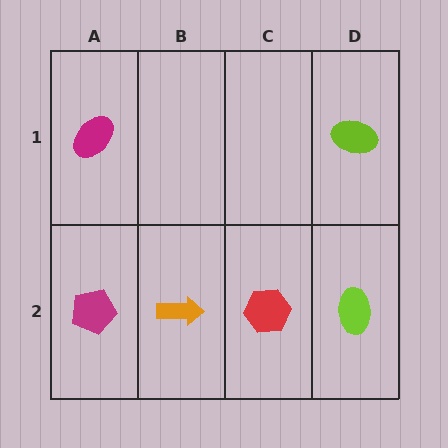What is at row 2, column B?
An orange arrow.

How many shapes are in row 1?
2 shapes.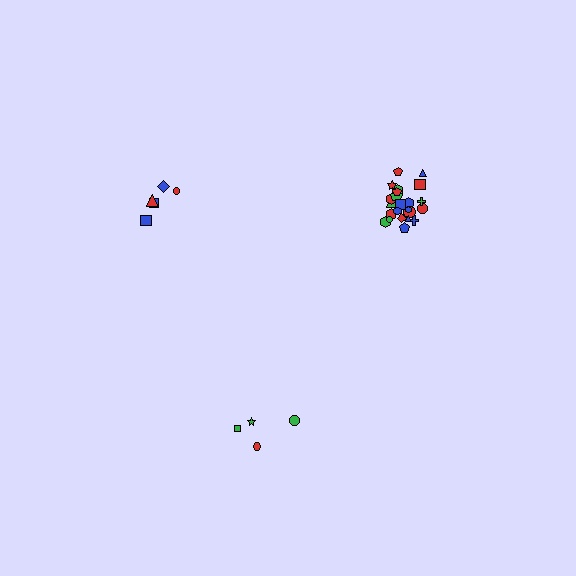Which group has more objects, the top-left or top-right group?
The top-right group.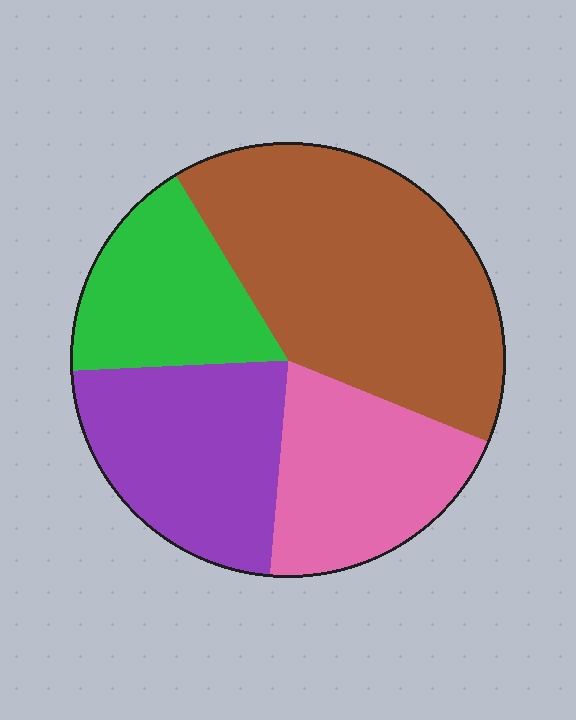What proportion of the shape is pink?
Pink covers about 20% of the shape.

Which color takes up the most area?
Brown, at roughly 40%.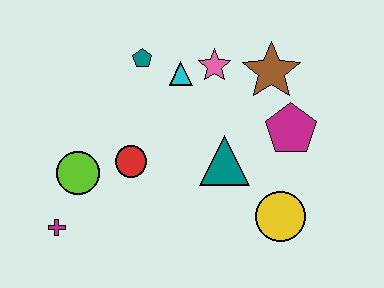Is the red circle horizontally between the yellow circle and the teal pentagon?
No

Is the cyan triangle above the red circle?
Yes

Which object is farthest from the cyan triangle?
The magenta cross is farthest from the cyan triangle.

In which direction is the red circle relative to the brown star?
The red circle is to the left of the brown star.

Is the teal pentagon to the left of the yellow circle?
Yes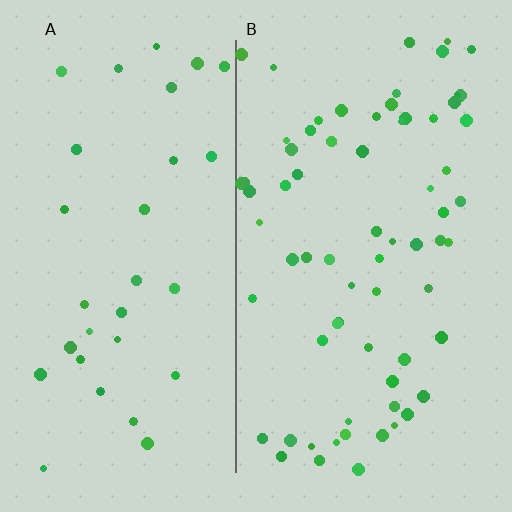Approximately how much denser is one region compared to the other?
Approximately 2.2× — region B over region A.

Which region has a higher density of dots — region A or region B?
B (the right).